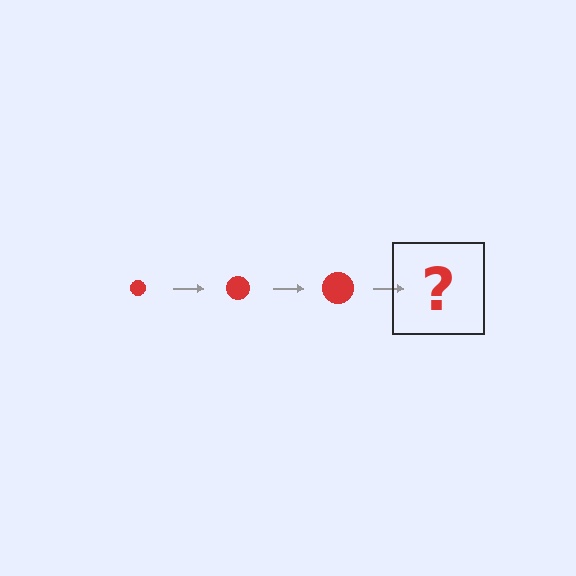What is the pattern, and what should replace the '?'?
The pattern is that the circle gets progressively larger each step. The '?' should be a red circle, larger than the previous one.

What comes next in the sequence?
The next element should be a red circle, larger than the previous one.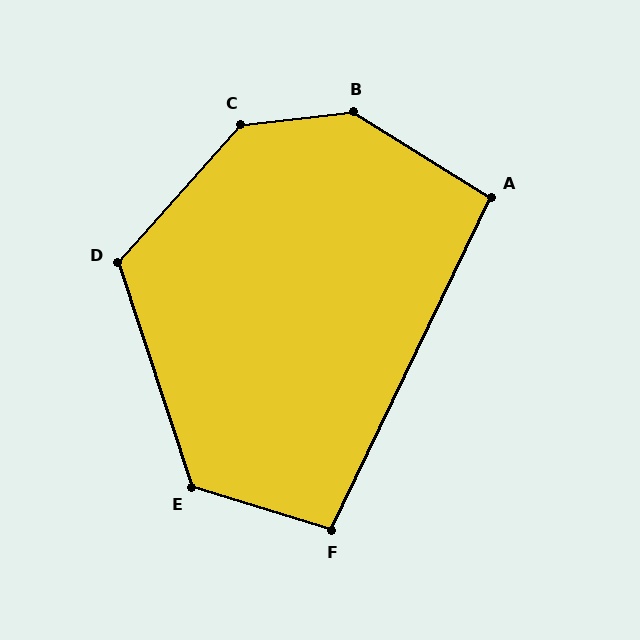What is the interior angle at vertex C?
Approximately 138 degrees (obtuse).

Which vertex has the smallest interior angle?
A, at approximately 96 degrees.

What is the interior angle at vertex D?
Approximately 120 degrees (obtuse).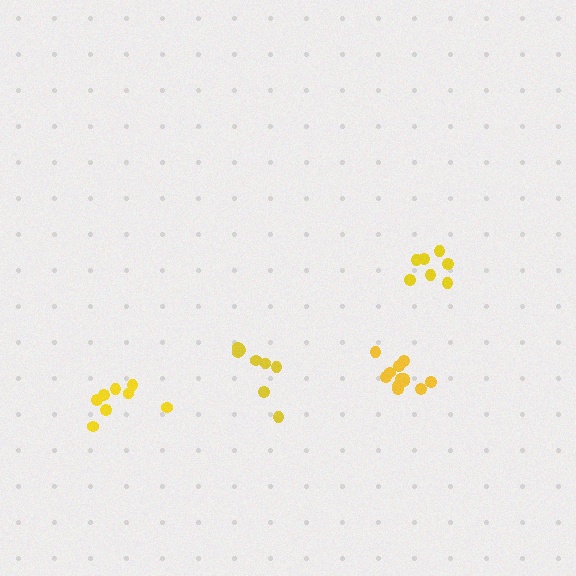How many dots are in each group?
Group 1: 7 dots, Group 2: 8 dots, Group 3: 12 dots, Group 4: 8 dots (35 total).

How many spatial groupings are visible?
There are 4 spatial groupings.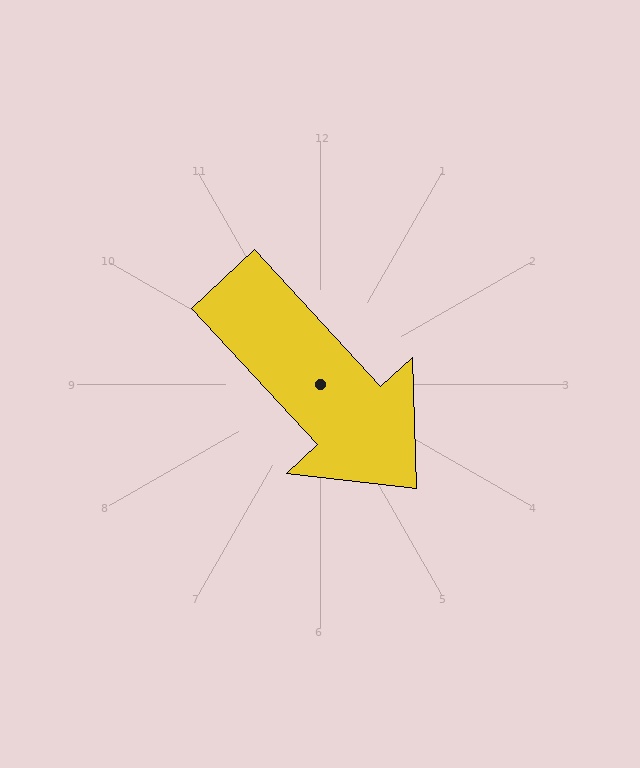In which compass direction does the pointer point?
Southeast.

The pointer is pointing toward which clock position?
Roughly 5 o'clock.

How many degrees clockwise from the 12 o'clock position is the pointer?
Approximately 137 degrees.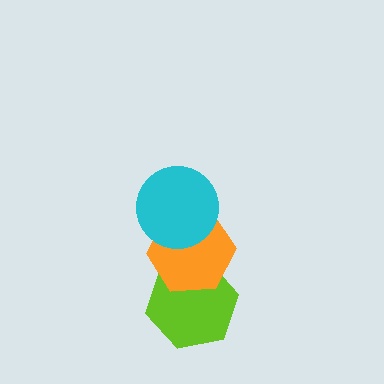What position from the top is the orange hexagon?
The orange hexagon is 2nd from the top.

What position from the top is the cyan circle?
The cyan circle is 1st from the top.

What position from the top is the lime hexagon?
The lime hexagon is 3rd from the top.